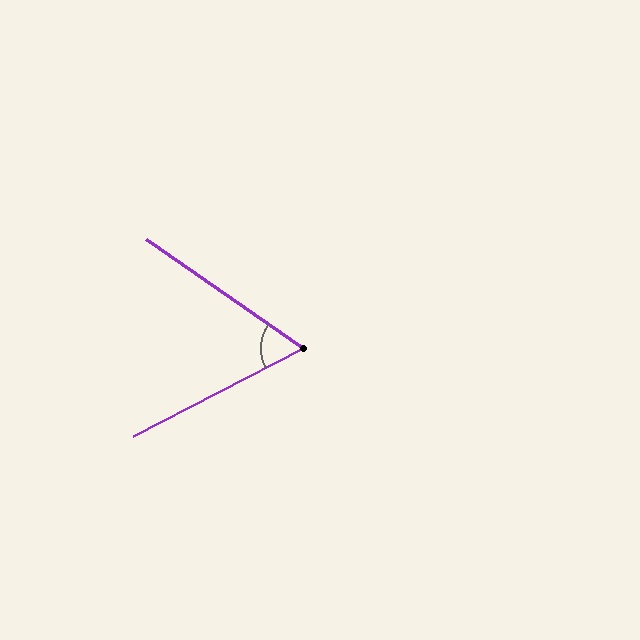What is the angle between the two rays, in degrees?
Approximately 62 degrees.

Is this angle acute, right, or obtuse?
It is acute.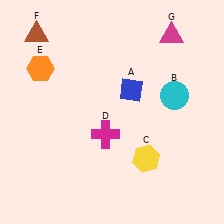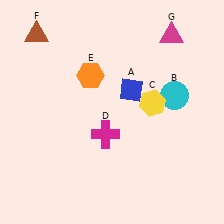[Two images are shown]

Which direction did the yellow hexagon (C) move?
The yellow hexagon (C) moved up.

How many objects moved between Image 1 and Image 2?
2 objects moved between the two images.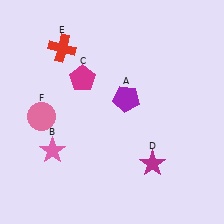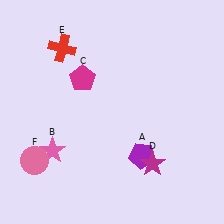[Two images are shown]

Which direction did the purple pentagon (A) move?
The purple pentagon (A) moved down.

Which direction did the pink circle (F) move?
The pink circle (F) moved down.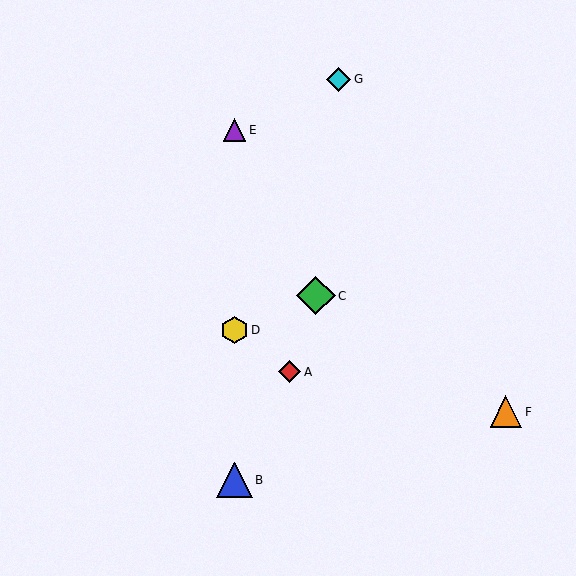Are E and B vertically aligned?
Yes, both are at x≈234.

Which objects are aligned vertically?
Objects B, D, E are aligned vertically.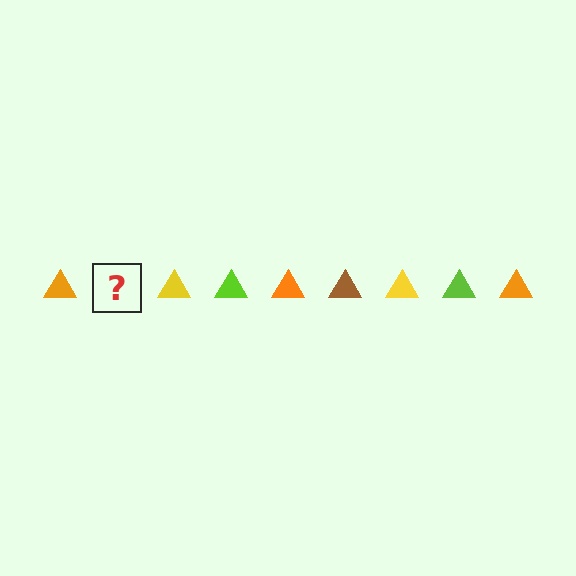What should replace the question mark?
The question mark should be replaced with a brown triangle.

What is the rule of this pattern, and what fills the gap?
The rule is that the pattern cycles through orange, brown, yellow, lime triangles. The gap should be filled with a brown triangle.